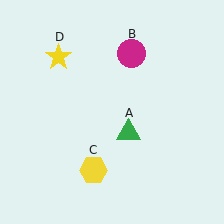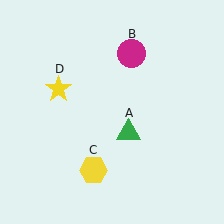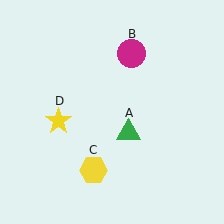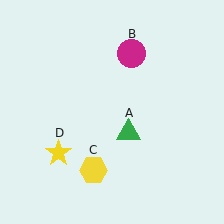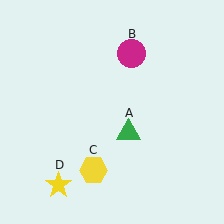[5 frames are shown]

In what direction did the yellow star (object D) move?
The yellow star (object D) moved down.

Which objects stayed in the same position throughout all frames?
Green triangle (object A) and magenta circle (object B) and yellow hexagon (object C) remained stationary.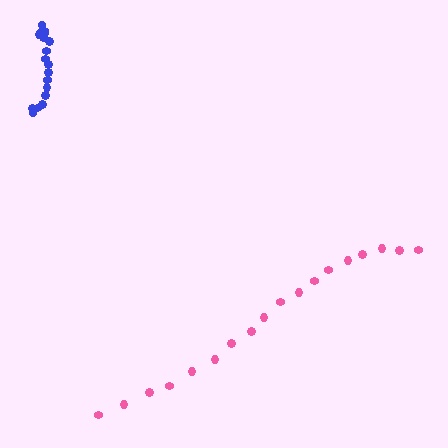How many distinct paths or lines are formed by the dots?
There are 2 distinct paths.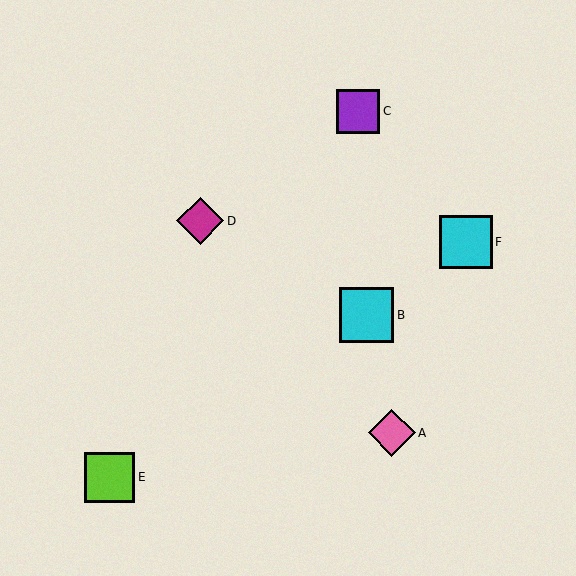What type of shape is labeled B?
Shape B is a cyan square.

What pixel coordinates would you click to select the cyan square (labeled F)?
Click at (466, 242) to select the cyan square F.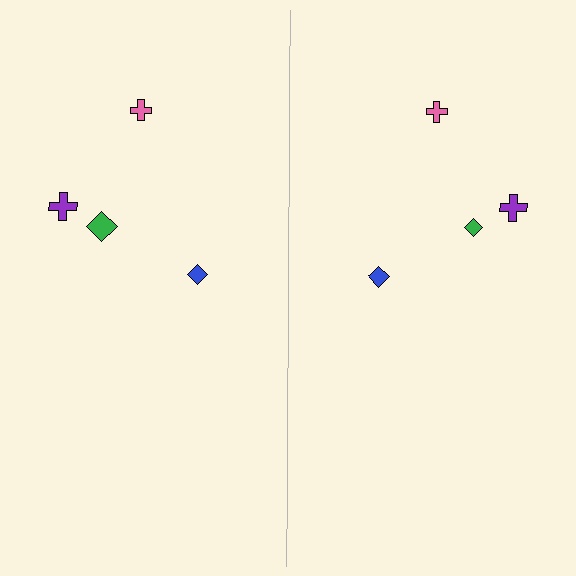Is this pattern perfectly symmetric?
No, the pattern is not perfectly symmetric. The green diamond on the right side has a different size than its mirror counterpart.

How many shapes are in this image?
There are 8 shapes in this image.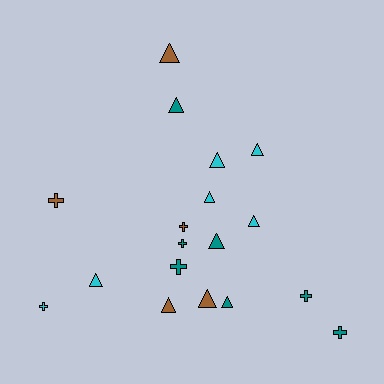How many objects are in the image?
There are 18 objects.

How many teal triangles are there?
There are 3 teal triangles.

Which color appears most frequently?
Teal, with 7 objects.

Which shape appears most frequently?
Triangle, with 11 objects.